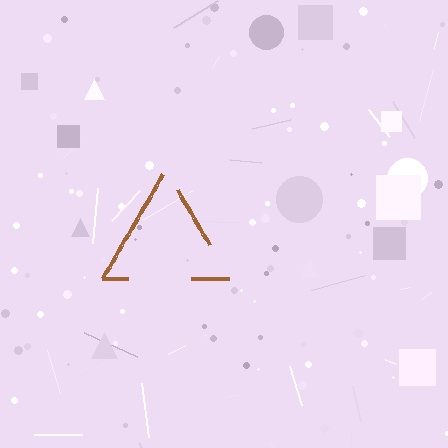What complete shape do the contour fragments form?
The contour fragments form a triangle.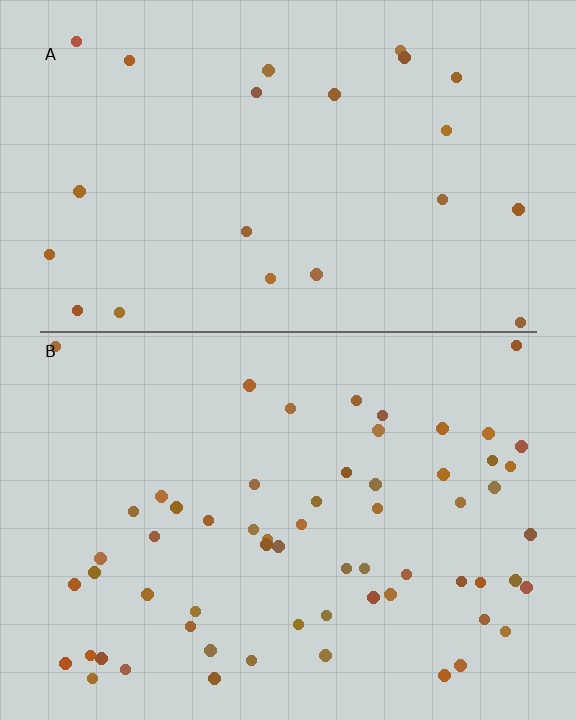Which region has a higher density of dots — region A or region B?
B (the bottom).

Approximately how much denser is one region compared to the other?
Approximately 2.7× — region B over region A.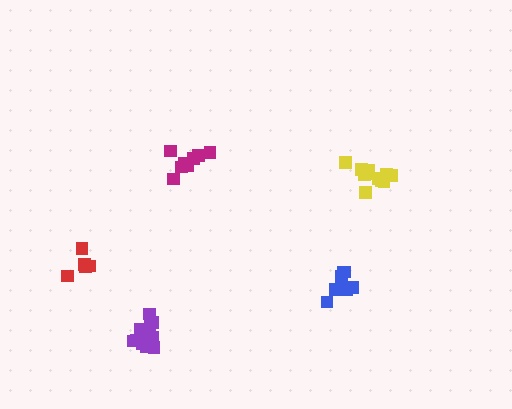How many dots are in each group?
Group 1: 8 dots, Group 2: 5 dots, Group 3: 7 dots, Group 4: 11 dots, Group 5: 11 dots (42 total).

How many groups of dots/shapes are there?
There are 5 groups.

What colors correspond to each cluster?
The clusters are colored: magenta, red, blue, purple, yellow.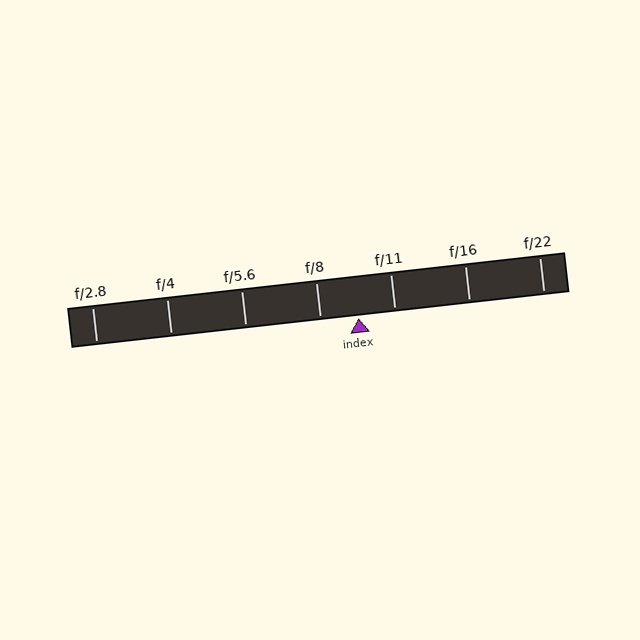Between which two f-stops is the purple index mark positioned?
The index mark is between f/8 and f/11.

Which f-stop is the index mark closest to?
The index mark is closest to f/11.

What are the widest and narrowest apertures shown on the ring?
The widest aperture shown is f/2.8 and the narrowest is f/22.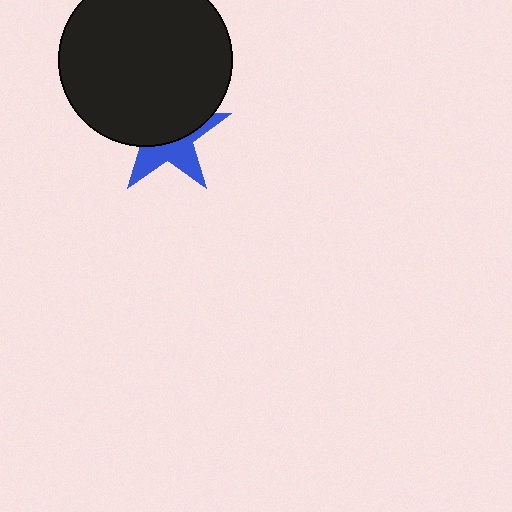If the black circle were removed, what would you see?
You would see the complete blue star.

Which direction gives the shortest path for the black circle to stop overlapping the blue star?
Moving up gives the shortest separation.